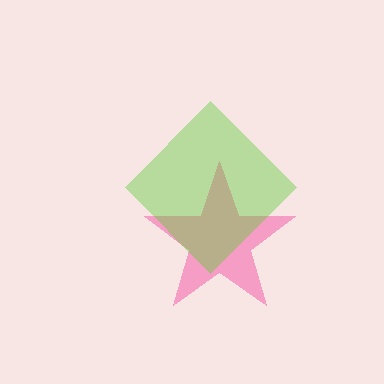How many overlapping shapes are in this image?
There are 2 overlapping shapes in the image.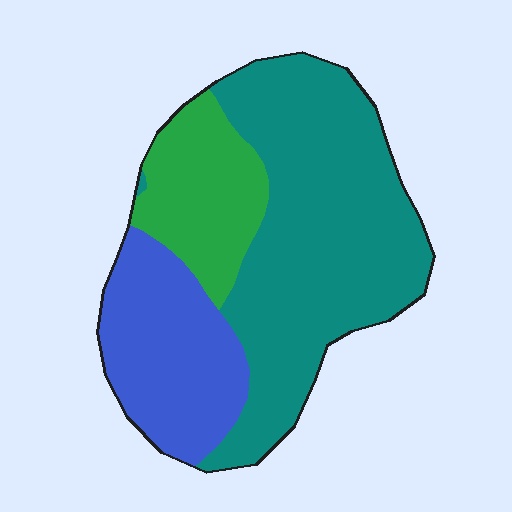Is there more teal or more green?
Teal.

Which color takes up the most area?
Teal, at roughly 55%.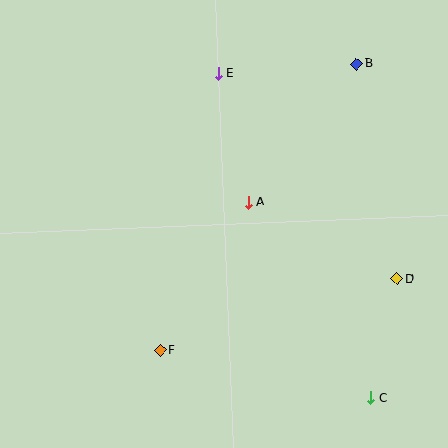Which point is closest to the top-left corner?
Point E is closest to the top-left corner.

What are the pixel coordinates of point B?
Point B is at (357, 64).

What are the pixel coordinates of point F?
Point F is at (160, 351).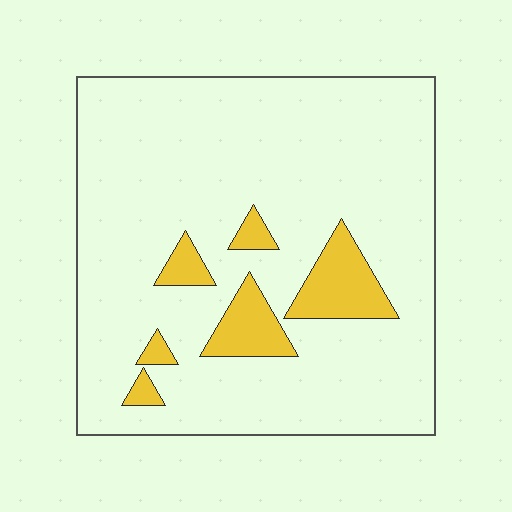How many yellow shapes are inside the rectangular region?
6.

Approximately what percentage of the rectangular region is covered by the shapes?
Approximately 10%.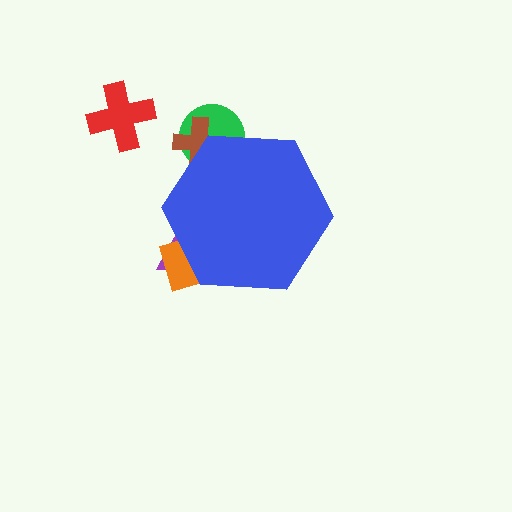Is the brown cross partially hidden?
Yes, the brown cross is partially hidden behind the blue hexagon.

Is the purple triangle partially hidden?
Yes, the purple triangle is partially hidden behind the blue hexagon.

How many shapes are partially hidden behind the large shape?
4 shapes are partially hidden.